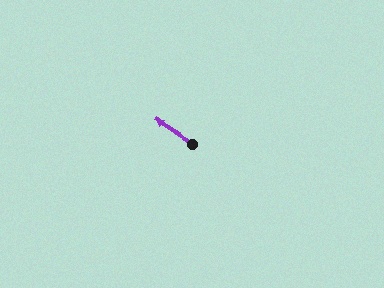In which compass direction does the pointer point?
Northwest.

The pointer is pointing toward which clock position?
Roughly 10 o'clock.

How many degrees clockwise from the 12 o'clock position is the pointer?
Approximately 301 degrees.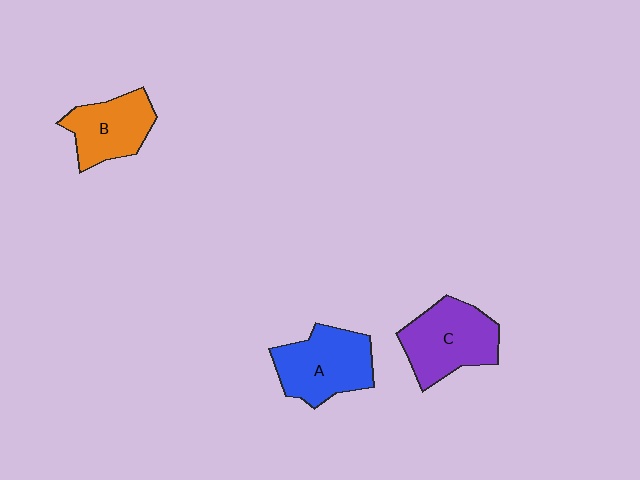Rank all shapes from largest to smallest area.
From largest to smallest: C (purple), A (blue), B (orange).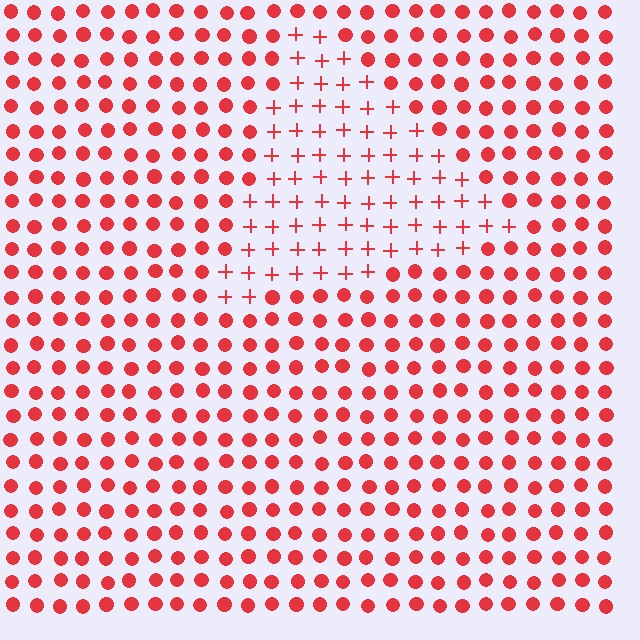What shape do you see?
I see a triangle.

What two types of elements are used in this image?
The image uses plus signs inside the triangle region and circles outside it.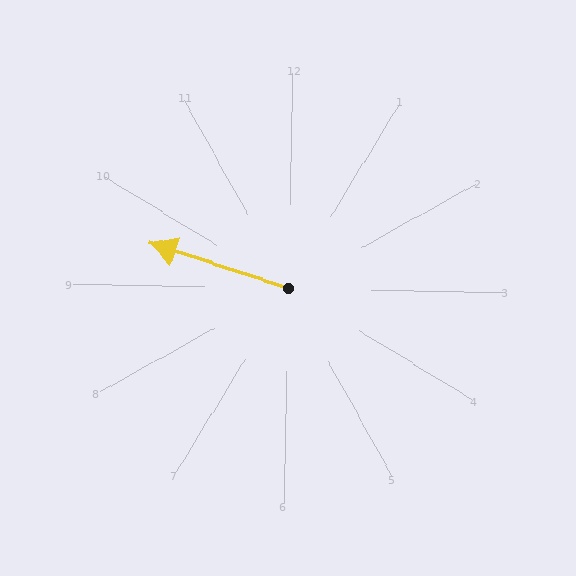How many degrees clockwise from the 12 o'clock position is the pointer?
Approximately 287 degrees.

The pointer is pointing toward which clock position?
Roughly 10 o'clock.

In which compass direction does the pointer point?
West.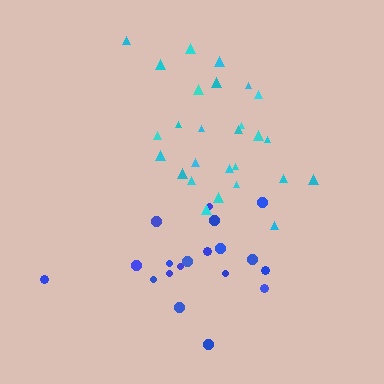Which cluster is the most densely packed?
Blue.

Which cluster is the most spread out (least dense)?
Cyan.